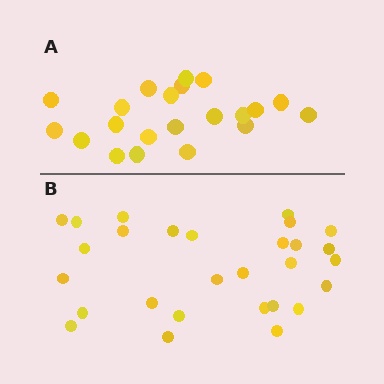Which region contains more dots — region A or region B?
Region B (the bottom region) has more dots.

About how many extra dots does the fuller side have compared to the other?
Region B has roughly 8 or so more dots than region A.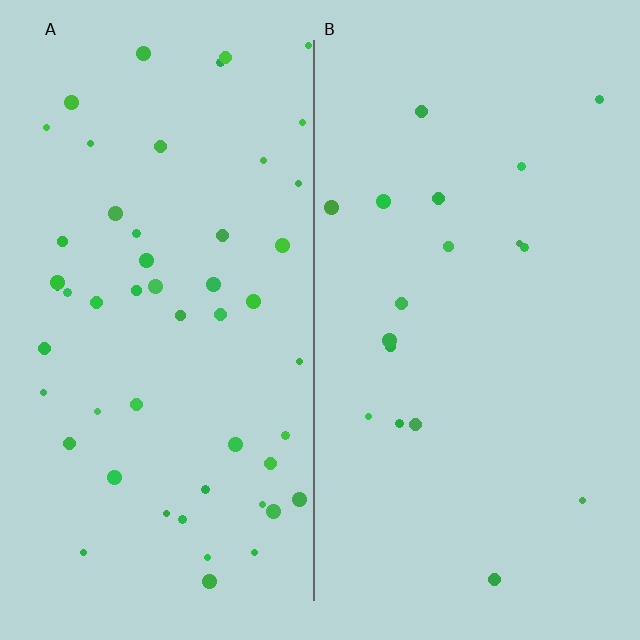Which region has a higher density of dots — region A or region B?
A (the left).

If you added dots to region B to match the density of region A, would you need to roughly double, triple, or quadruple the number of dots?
Approximately triple.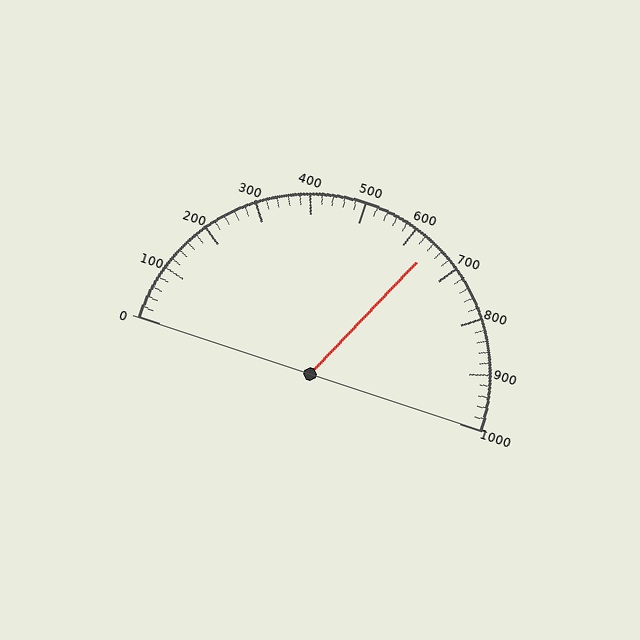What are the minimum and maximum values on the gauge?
The gauge ranges from 0 to 1000.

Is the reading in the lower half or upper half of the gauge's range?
The reading is in the upper half of the range (0 to 1000).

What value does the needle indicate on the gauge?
The needle indicates approximately 640.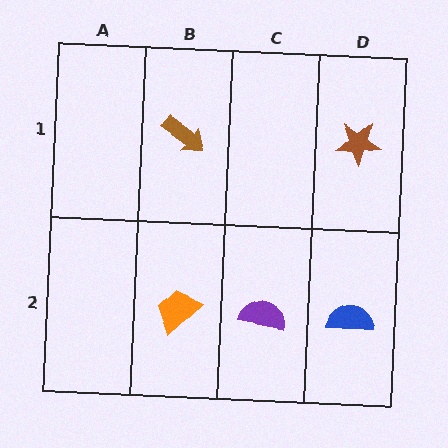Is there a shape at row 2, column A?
No, that cell is empty.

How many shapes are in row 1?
2 shapes.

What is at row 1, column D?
A brown star.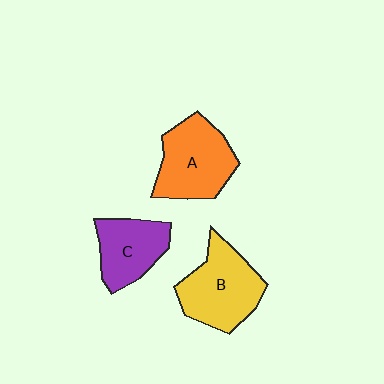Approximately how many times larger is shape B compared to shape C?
Approximately 1.3 times.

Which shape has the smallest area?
Shape C (purple).